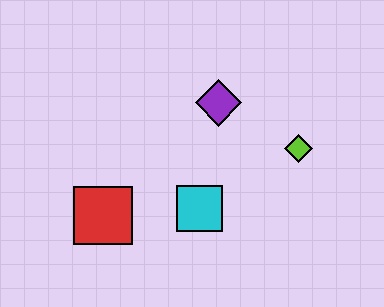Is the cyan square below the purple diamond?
Yes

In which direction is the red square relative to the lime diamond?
The red square is to the left of the lime diamond.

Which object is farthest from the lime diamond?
The red square is farthest from the lime diamond.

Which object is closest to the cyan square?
The red square is closest to the cyan square.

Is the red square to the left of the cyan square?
Yes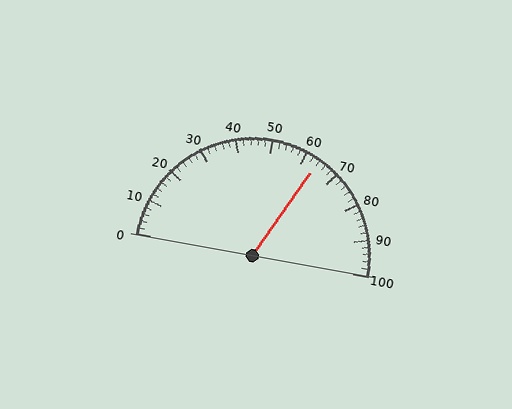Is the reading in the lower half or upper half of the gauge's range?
The reading is in the upper half of the range (0 to 100).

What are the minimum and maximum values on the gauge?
The gauge ranges from 0 to 100.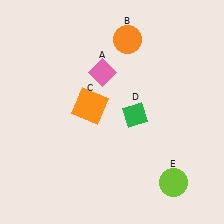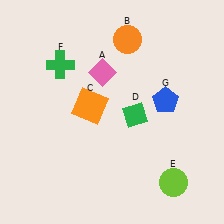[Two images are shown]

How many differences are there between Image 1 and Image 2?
There are 2 differences between the two images.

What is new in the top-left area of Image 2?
A green cross (F) was added in the top-left area of Image 2.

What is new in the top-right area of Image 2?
A blue pentagon (G) was added in the top-right area of Image 2.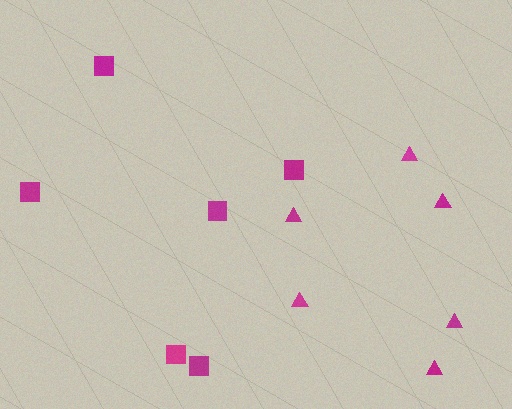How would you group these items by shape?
There are 2 groups: one group of triangles (6) and one group of squares (6).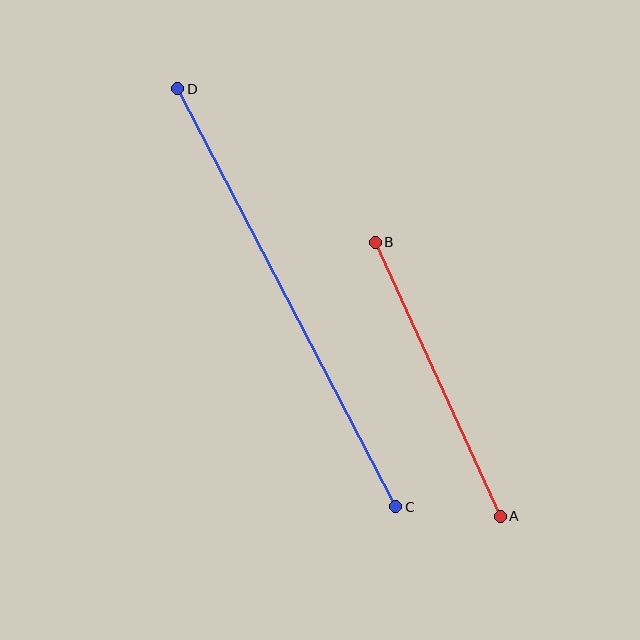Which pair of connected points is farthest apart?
Points C and D are farthest apart.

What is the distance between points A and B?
The distance is approximately 301 pixels.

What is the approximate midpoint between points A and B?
The midpoint is at approximately (438, 379) pixels.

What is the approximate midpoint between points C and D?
The midpoint is at approximately (287, 298) pixels.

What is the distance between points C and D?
The distance is approximately 471 pixels.